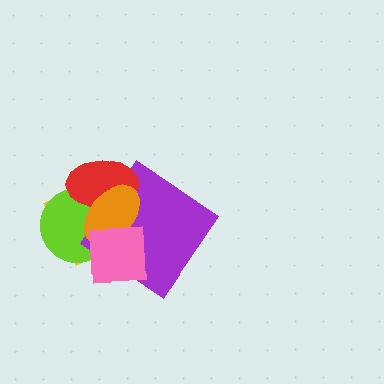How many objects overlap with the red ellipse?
4 objects overlap with the red ellipse.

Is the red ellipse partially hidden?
Yes, it is partially covered by another shape.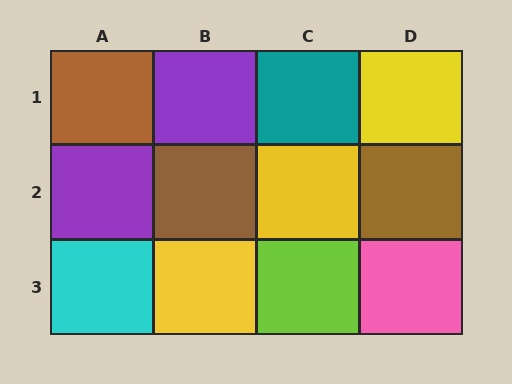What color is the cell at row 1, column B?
Purple.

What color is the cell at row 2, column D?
Brown.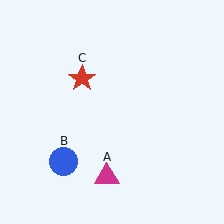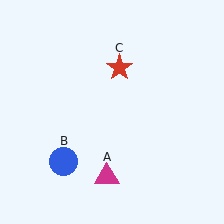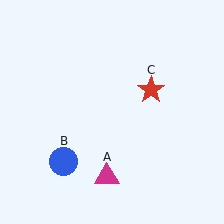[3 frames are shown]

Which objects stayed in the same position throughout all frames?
Magenta triangle (object A) and blue circle (object B) remained stationary.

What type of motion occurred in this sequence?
The red star (object C) rotated clockwise around the center of the scene.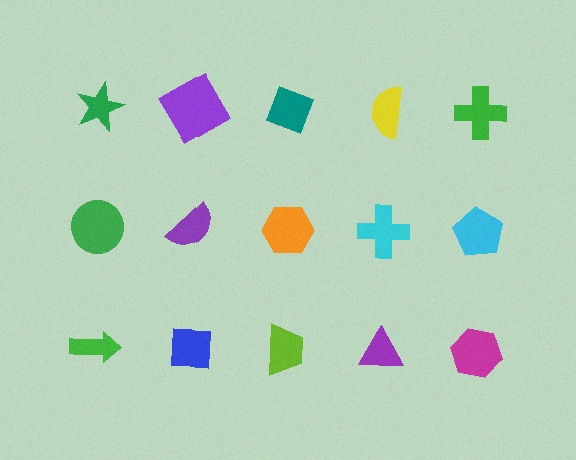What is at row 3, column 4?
A purple triangle.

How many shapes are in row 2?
5 shapes.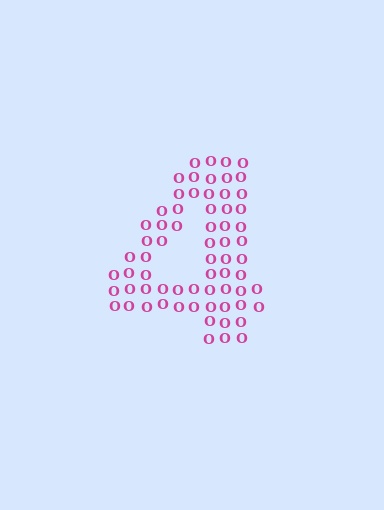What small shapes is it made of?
It is made of small letter O's.